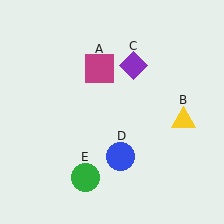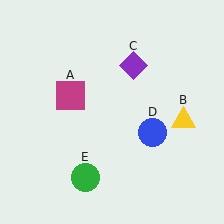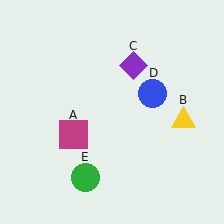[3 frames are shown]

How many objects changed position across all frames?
2 objects changed position: magenta square (object A), blue circle (object D).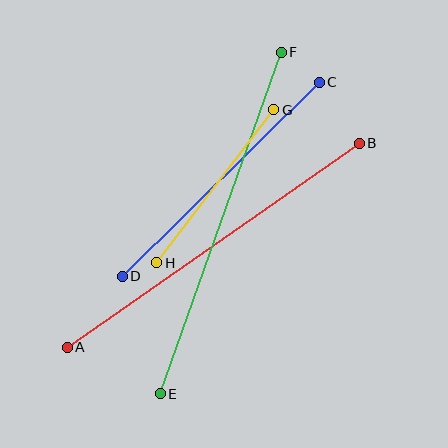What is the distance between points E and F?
The distance is approximately 362 pixels.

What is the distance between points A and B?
The distance is approximately 356 pixels.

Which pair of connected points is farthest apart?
Points E and F are farthest apart.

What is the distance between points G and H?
The distance is approximately 193 pixels.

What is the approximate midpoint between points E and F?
The midpoint is at approximately (221, 223) pixels.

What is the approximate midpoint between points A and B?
The midpoint is at approximately (213, 245) pixels.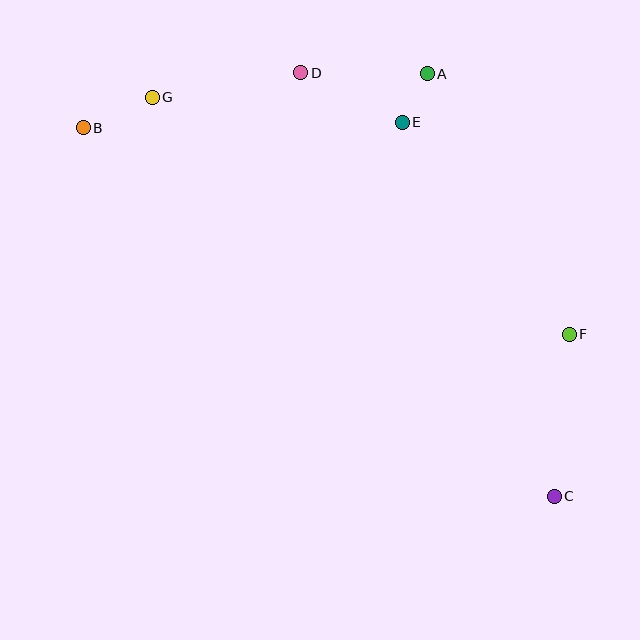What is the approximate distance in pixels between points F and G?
The distance between F and G is approximately 480 pixels.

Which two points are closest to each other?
Points A and E are closest to each other.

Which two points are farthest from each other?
Points B and C are farthest from each other.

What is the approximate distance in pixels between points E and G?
The distance between E and G is approximately 252 pixels.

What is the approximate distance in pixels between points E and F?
The distance between E and F is approximately 270 pixels.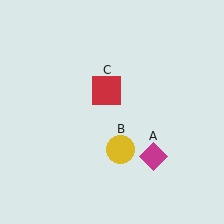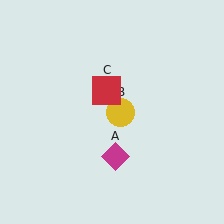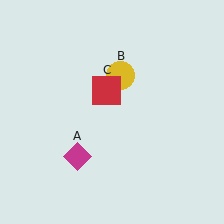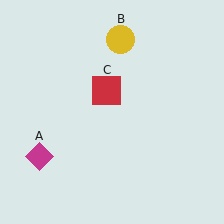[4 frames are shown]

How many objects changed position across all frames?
2 objects changed position: magenta diamond (object A), yellow circle (object B).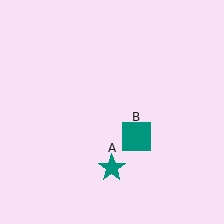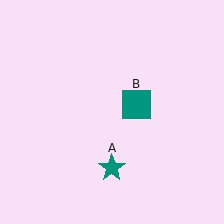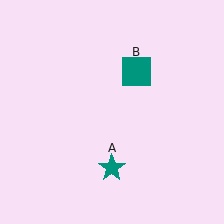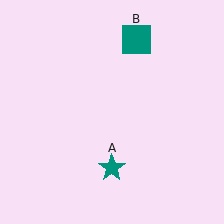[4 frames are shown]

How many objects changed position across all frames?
1 object changed position: teal square (object B).